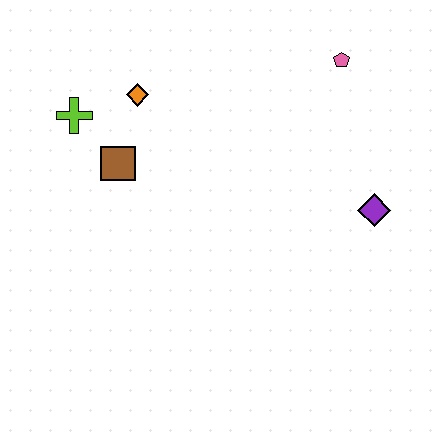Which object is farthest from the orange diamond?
The purple diamond is farthest from the orange diamond.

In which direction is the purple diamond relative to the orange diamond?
The purple diamond is to the right of the orange diamond.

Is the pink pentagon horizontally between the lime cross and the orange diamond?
No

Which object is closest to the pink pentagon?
The purple diamond is closest to the pink pentagon.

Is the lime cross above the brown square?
Yes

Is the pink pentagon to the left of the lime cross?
No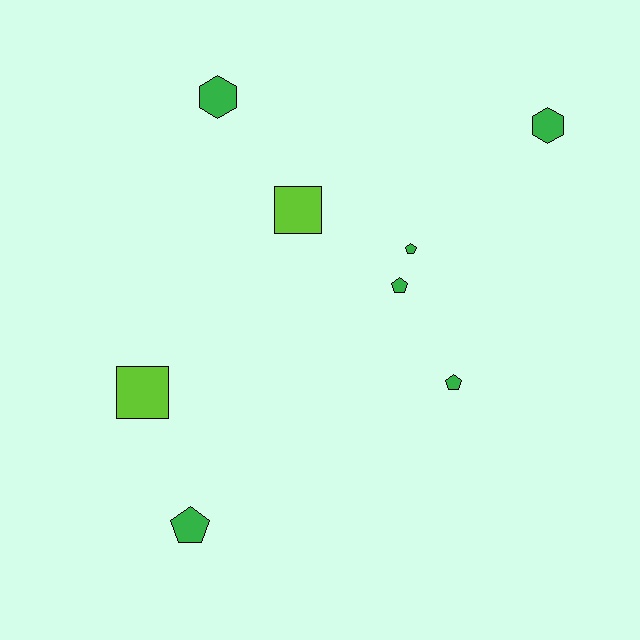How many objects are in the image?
There are 8 objects.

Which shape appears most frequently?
Pentagon, with 4 objects.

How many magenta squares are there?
There are no magenta squares.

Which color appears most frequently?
Green, with 6 objects.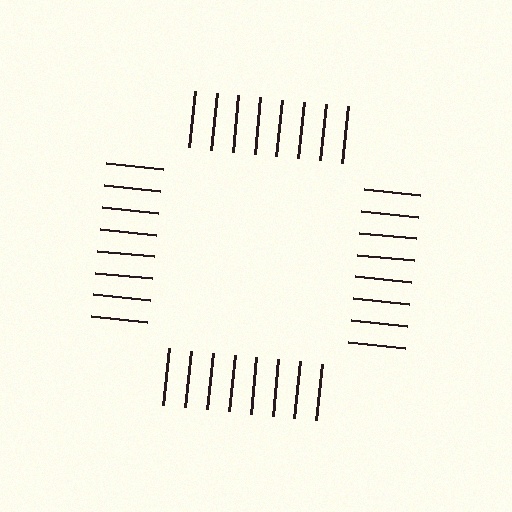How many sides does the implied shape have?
4 sides — the line-ends trace a square.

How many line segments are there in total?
32 — 8 along each of the 4 edges.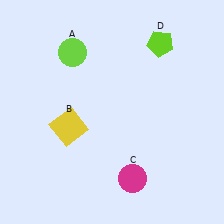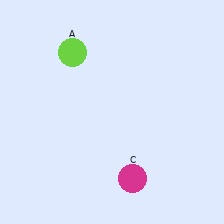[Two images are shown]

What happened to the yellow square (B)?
The yellow square (B) was removed in Image 2. It was in the bottom-left area of Image 1.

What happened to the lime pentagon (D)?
The lime pentagon (D) was removed in Image 2. It was in the top-right area of Image 1.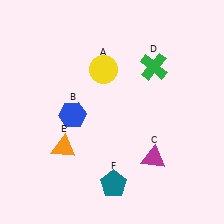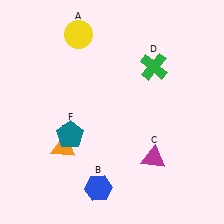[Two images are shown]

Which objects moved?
The objects that moved are: the yellow circle (A), the blue hexagon (B), the teal pentagon (F).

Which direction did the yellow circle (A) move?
The yellow circle (A) moved up.